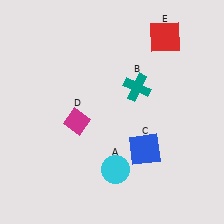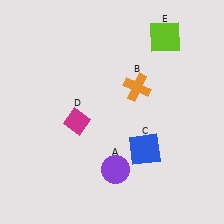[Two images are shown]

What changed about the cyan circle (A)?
In Image 1, A is cyan. In Image 2, it changed to purple.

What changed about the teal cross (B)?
In Image 1, B is teal. In Image 2, it changed to orange.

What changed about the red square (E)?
In Image 1, E is red. In Image 2, it changed to lime.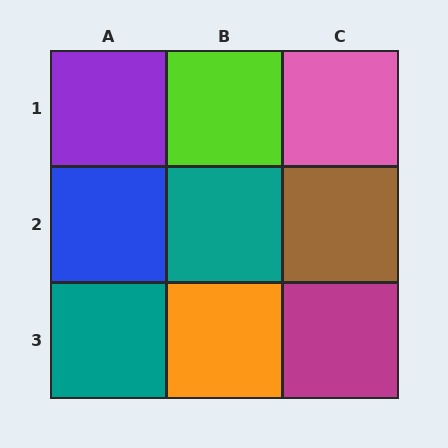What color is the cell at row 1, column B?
Lime.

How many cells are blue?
1 cell is blue.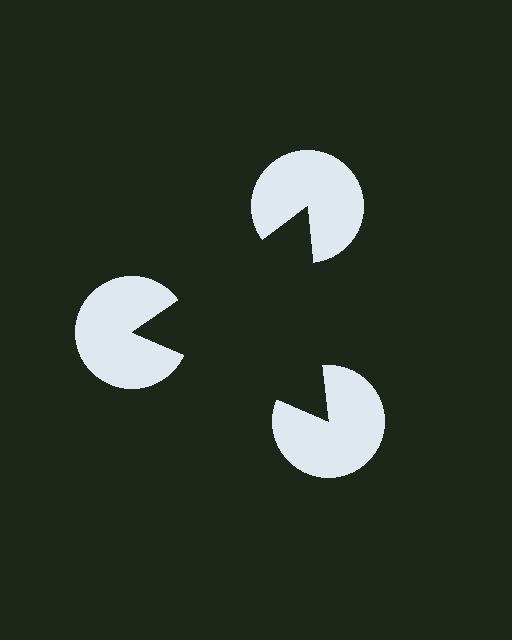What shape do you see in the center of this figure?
An illusory triangle — its edges are inferred from the aligned wedge cuts in the pac-man discs, not physically drawn.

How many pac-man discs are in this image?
There are 3 — one at each vertex of the illusory triangle.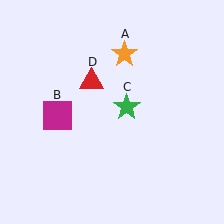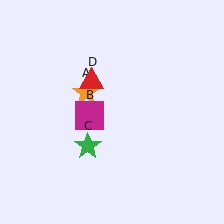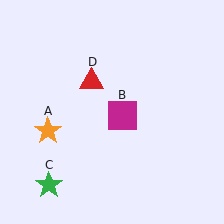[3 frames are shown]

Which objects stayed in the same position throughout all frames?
Red triangle (object D) remained stationary.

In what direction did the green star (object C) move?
The green star (object C) moved down and to the left.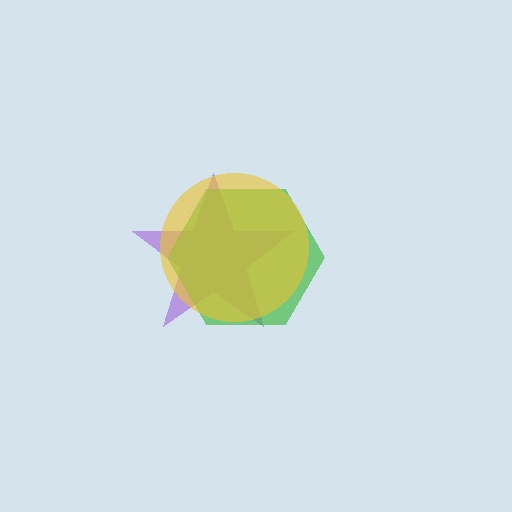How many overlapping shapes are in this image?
There are 3 overlapping shapes in the image.